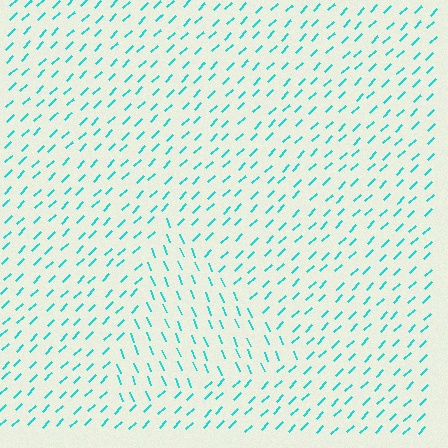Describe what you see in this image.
The image is filled with small cyan line segments. A triangle region in the image has lines oriented differently from the surrounding lines, creating a visible texture boundary.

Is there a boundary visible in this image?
Yes, there is a texture boundary formed by a change in line orientation.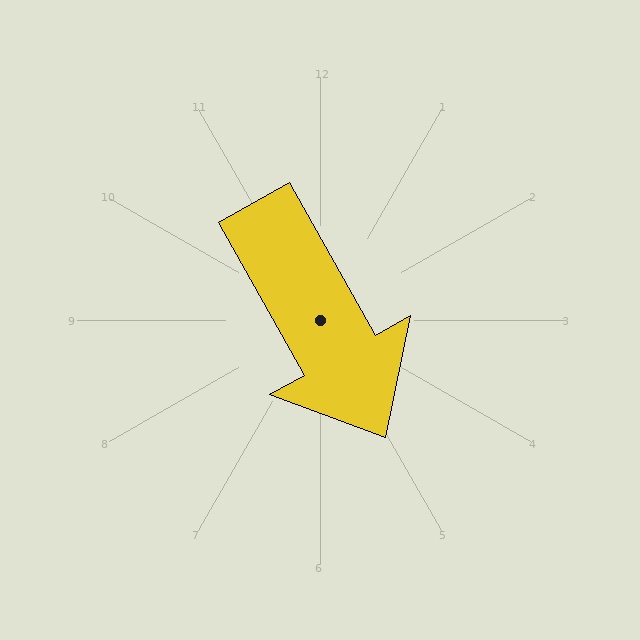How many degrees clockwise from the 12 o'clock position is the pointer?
Approximately 151 degrees.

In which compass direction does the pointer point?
Southeast.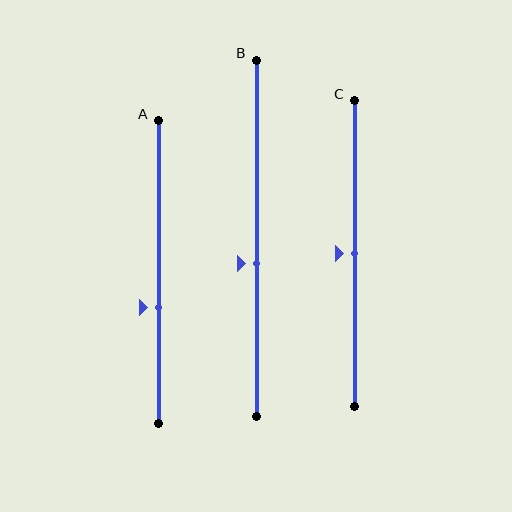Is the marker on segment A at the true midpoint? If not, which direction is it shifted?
No, the marker on segment A is shifted downward by about 12% of the segment length.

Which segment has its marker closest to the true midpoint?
Segment C has its marker closest to the true midpoint.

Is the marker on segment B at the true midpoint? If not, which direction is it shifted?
No, the marker on segment B is shifted downward by about 7% of the segment length.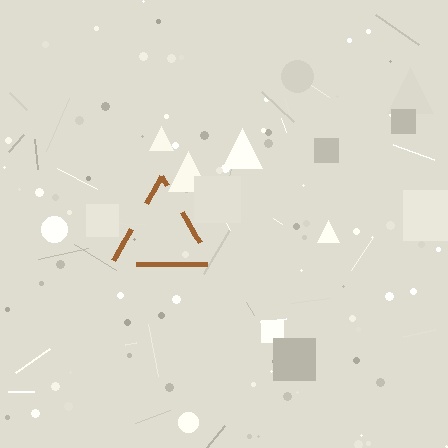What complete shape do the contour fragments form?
The contour fragments form a triangle.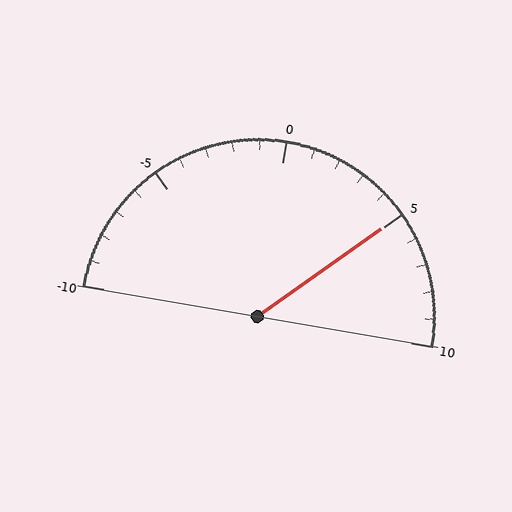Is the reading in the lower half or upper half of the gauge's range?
The reading is in the upper half of the range (-10 to 10).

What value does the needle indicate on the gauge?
The needle indicates approximately 5.